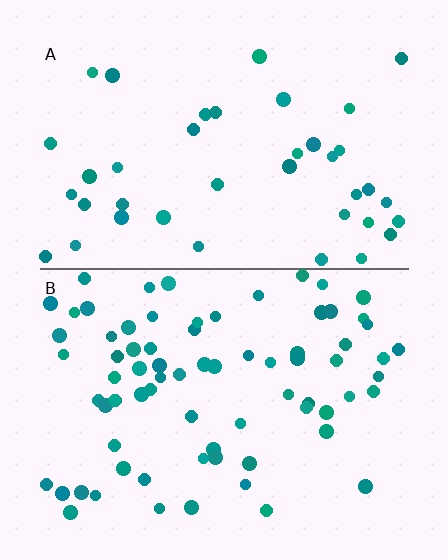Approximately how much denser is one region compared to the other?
Approximately 1.9× — region B over region A.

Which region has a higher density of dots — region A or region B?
B (the bottom).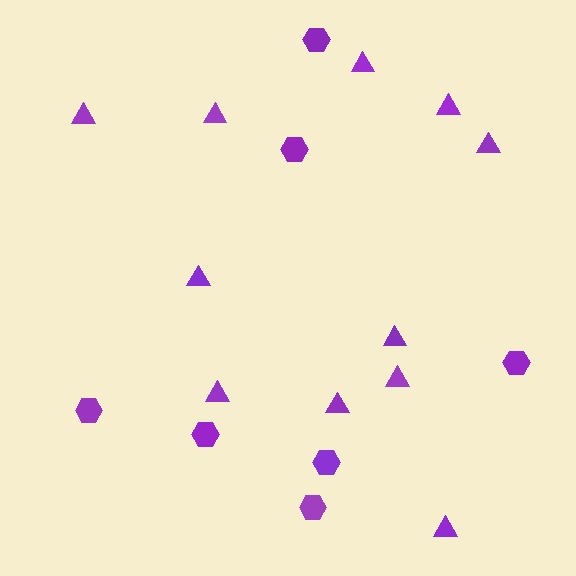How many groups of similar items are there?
There are 2 groups: one group of hexagons (7) and one group of triangles (11).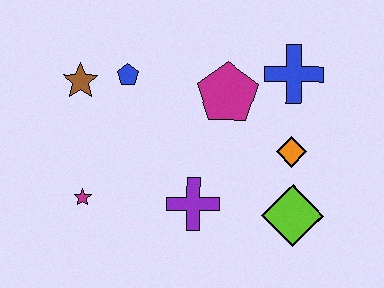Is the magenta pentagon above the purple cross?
Yes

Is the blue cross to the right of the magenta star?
Yes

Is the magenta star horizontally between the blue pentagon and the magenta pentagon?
No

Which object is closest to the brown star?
The blue pentagon is closest to the brown star.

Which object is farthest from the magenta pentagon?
The magenta star is farthest from the magenta pentagon.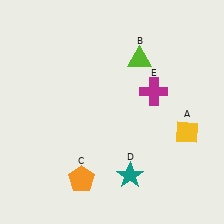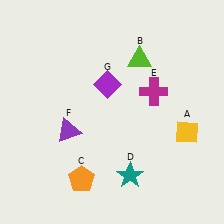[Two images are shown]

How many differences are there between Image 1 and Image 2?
There are 2 differences between the two images.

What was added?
A purple triangle (F), a purple diamond (G) were added in Image 2.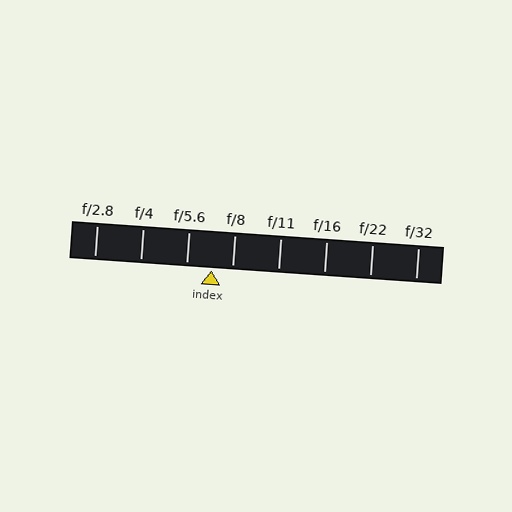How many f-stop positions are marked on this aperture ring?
There are 8 f-stop positions marked.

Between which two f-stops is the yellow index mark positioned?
The index mark is between f/5.6 and f/8.